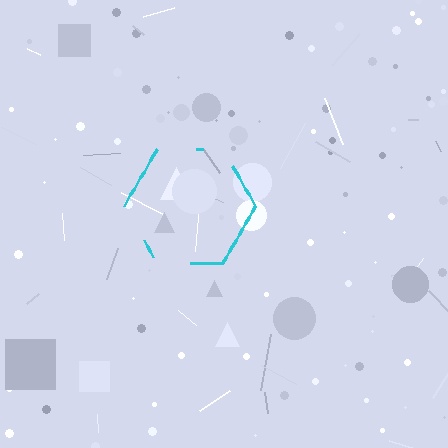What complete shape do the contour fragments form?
The contour fragments form a hexagon.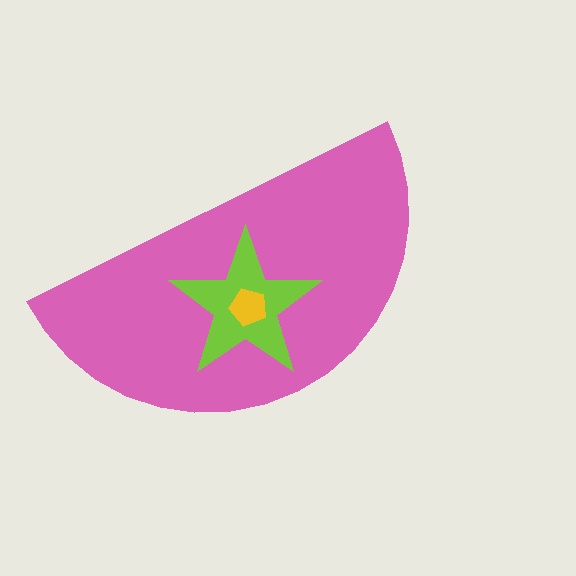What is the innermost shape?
The yellow pentagon.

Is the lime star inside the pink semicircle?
Yes.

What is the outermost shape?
The pink semicircle.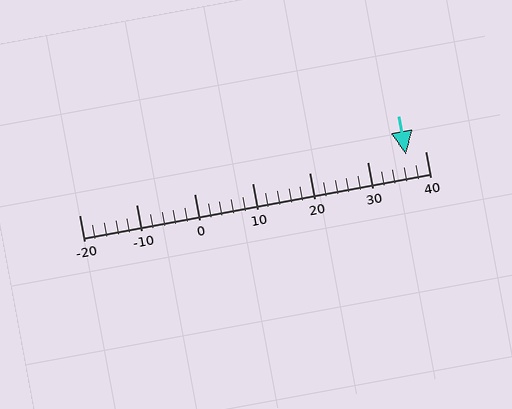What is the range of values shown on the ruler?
The ruler shows values from -20 to 40.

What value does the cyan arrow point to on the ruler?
The cyan arrow points to approximately 37.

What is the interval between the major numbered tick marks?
The major tick marks are spaced 10 units apart.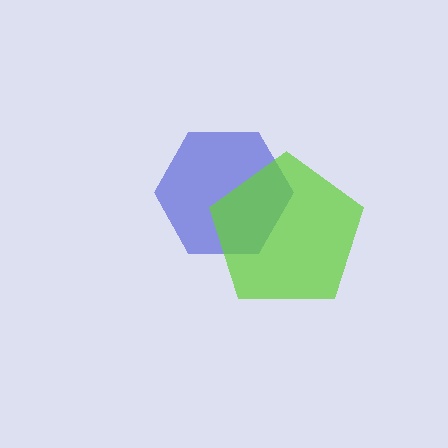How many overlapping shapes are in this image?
There are 2 overlapping shapes in the image.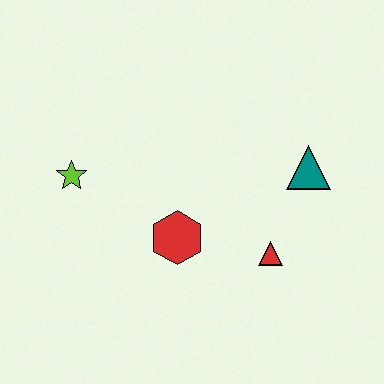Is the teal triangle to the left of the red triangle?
No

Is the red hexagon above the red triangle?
Yes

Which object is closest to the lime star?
The red hexagon is closest to the lime star.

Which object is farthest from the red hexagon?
The teal triangle is farthest from the red hexagon.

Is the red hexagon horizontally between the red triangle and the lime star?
Yes